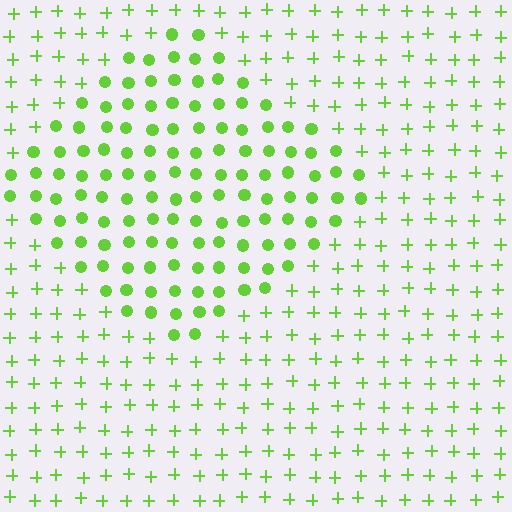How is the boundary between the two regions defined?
The boundary is defined by a change in element shape: circles inside vs. plus signs outside. All elements share the same color and spacing.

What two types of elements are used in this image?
The image uses circles inside the diamond region and plus signs outside it.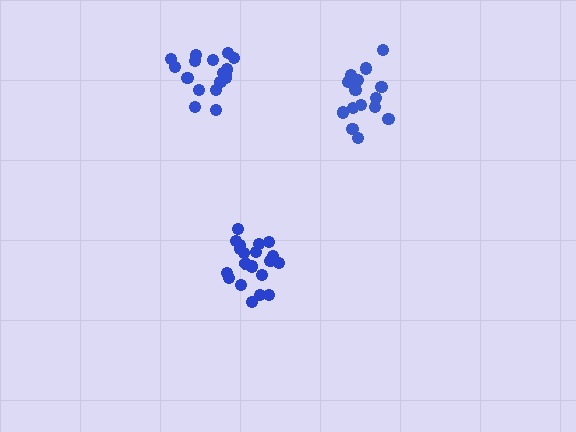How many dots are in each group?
Group 1: 20 dots, Group 2: 16 dots, Group 3: 17 dots (53 total).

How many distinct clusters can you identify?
There are 3 distinct clusters.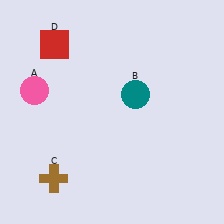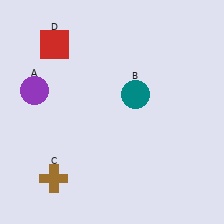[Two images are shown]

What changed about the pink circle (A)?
In Image 1, A is pink. In Image 2, it changed to purple.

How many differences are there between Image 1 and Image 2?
There is 1 difference between the two images.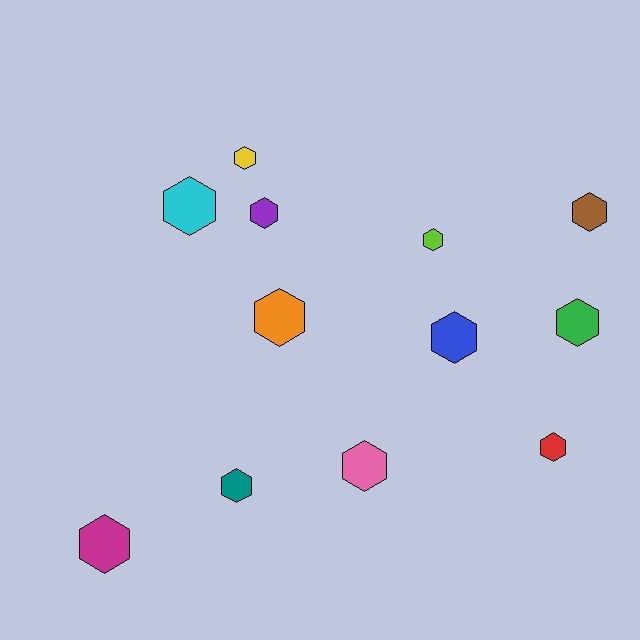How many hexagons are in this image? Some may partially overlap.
There are 12 hexagons.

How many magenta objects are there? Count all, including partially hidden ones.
There is 1 magenta object.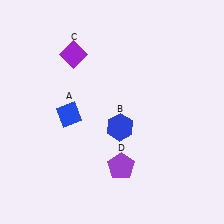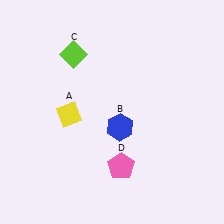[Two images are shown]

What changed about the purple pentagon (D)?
In Image 1, D is purple. In Image 2, it changed to pink.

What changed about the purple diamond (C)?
In Image 1, C is purple. In Image 2, it changed to lime.